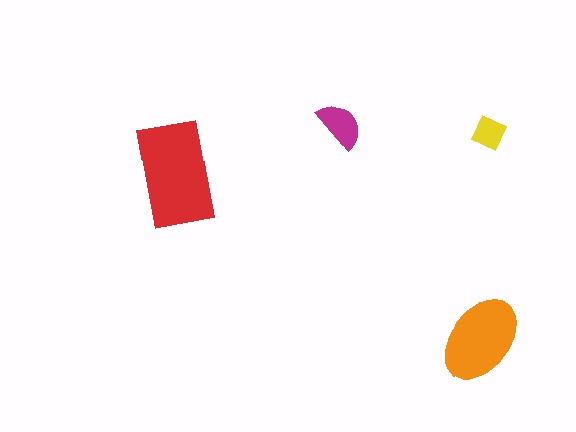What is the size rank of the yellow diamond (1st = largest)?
4th.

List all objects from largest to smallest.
The red rectangle, the orange ellipse, the magenta semicircle, the yellow diamond.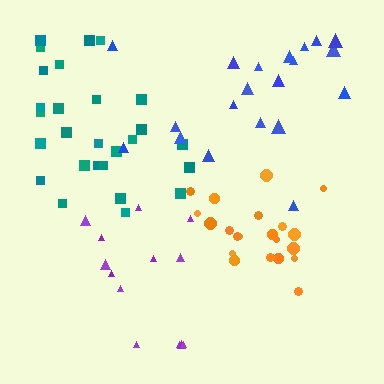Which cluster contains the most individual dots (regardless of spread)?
Teal (28).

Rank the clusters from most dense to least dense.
orange, teal, blue, purple.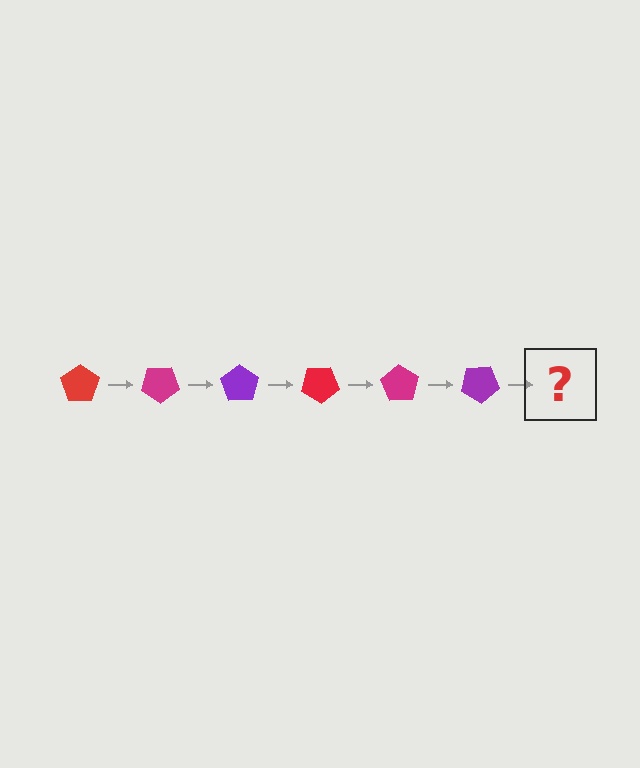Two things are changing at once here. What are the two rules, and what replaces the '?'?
The two rules are that it rotates 35 degrees each step and the color cycles through red, magenta, and purple. The '?' should be a red pentagon, rotated 210 degrees from the start.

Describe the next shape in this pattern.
It should be a red pentagon, rotated 210 degrees from the start.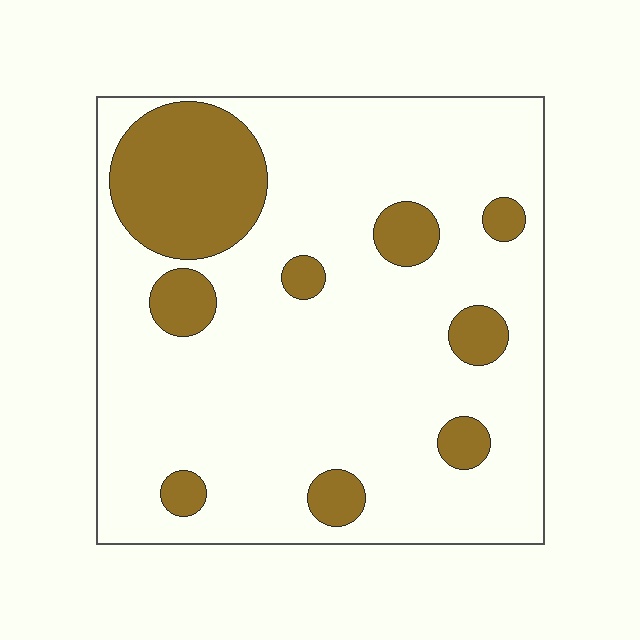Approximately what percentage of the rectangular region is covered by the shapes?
Approximately 20%.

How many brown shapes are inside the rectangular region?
9.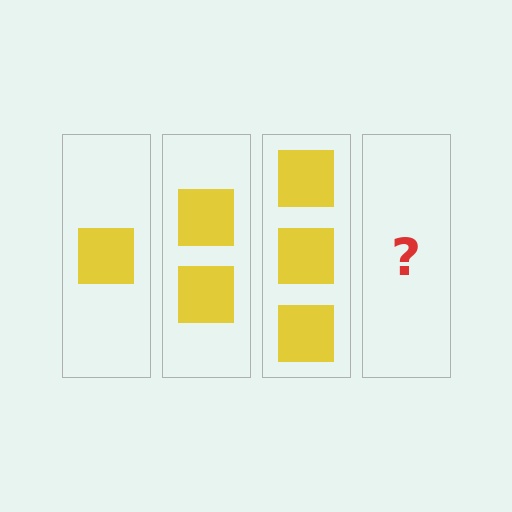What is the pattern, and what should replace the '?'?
The pattern is that each step adds one more square. The '?' should be 4 squares.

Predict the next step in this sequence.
The next step is 4 squares.